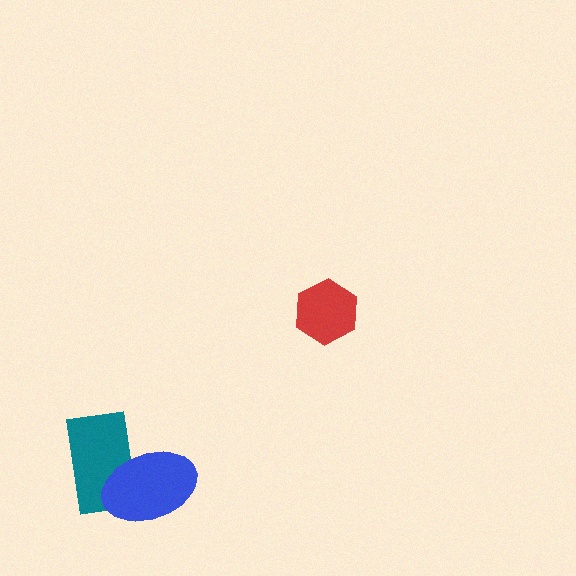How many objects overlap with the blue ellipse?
1 object overlaps with the blue ellipse.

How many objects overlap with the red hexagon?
0 objects overlap with the red hexagon.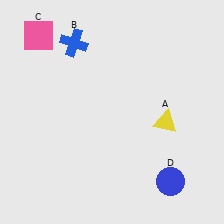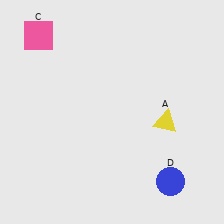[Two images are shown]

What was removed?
The blue cross (B) was removed in Image 2.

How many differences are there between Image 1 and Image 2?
There is 1 difference between the two images.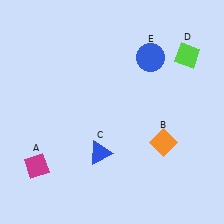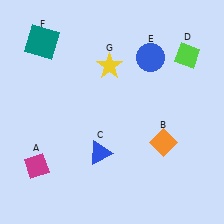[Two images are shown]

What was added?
A teal square (F), a yellow star (G) were added in Image 2.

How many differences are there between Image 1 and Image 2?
There are 2 differences between the two images.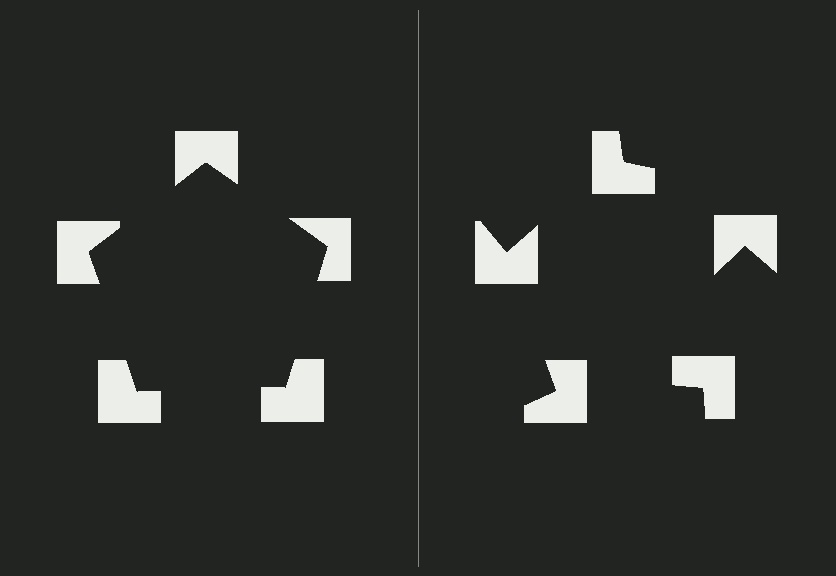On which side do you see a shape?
An illusory pentagon appears on the left side. On the right side the wedge cuts are rotated, so no coherent shape forms.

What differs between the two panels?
The notched squares are positioned identically on both sides; only the wedge orientations differ. On the left they align to a pentagon; on the right they are misaligned.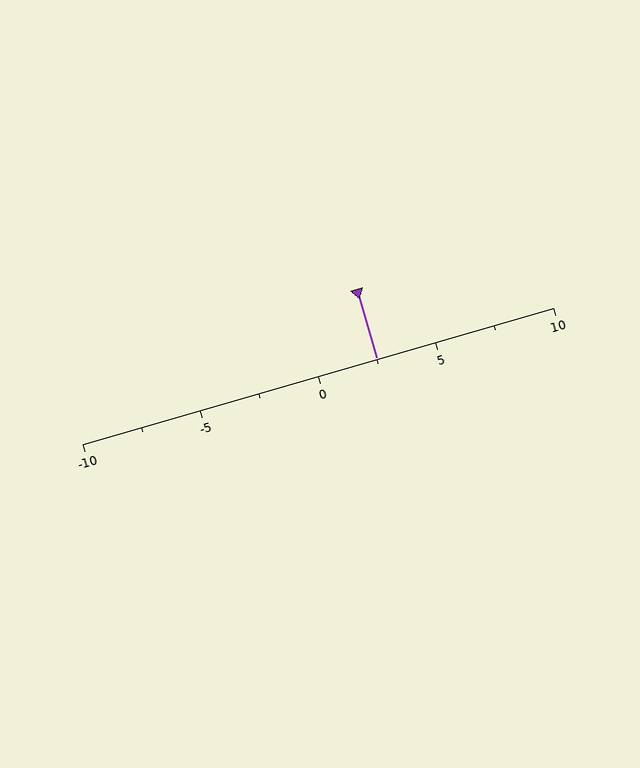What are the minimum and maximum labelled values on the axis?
The axis runs from -10 to 10.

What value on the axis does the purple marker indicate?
The marker indicates approximately 2.5.